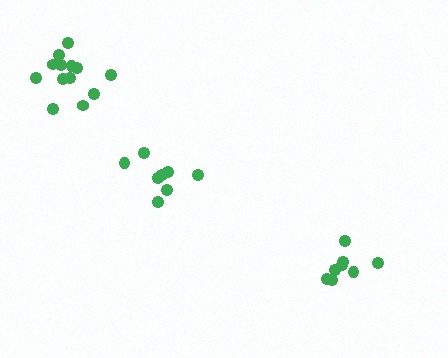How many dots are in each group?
Group 1: 8 dots, Group 2: 13 dots, Group 3: 8 dots (29 total).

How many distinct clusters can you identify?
There are 3 distinct clusters.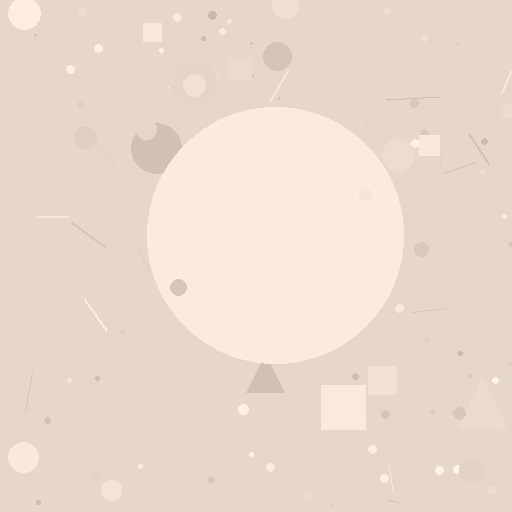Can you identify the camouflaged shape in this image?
The camouflaged shape is a circle.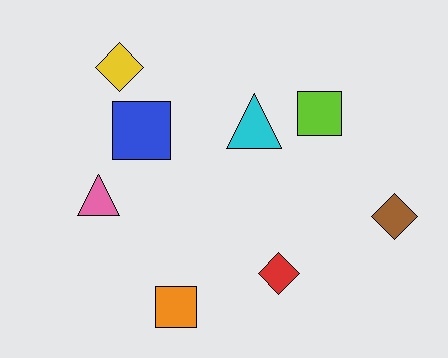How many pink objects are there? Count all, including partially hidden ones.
There is 1 pink object.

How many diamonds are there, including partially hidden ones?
There are 3 diamonds.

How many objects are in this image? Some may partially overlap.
There are 8 objects.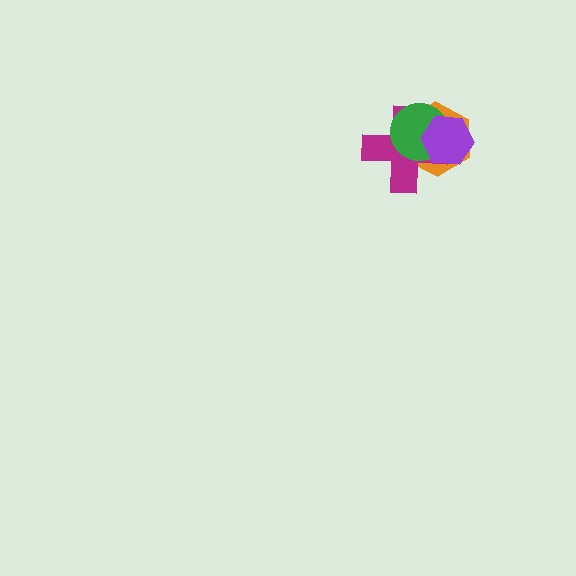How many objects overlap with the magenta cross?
3 objects overlap with the magenta cross.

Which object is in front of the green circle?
The purple hexagon is in front of the green circle.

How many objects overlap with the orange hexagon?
3 objects overlap with the orange hexagon.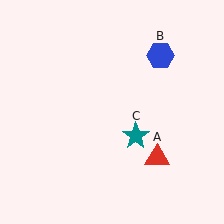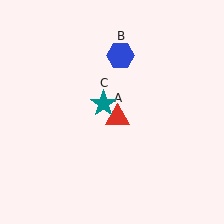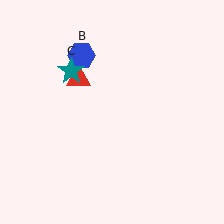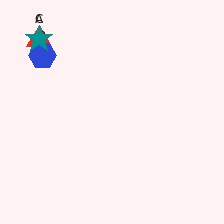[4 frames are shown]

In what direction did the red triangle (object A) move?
The red triangle (object A) moved up and to the left.